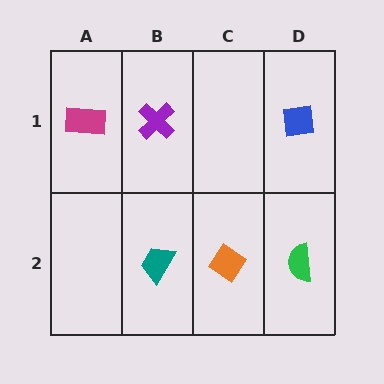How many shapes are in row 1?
3 shapes.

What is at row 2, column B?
A teal trapezoid.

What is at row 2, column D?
A green semicircle.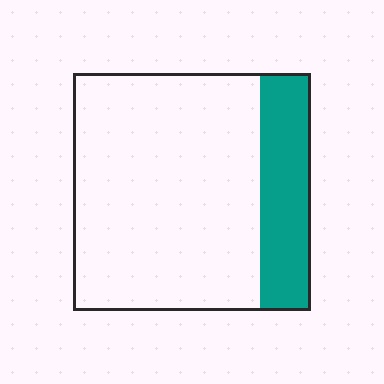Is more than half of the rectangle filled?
No.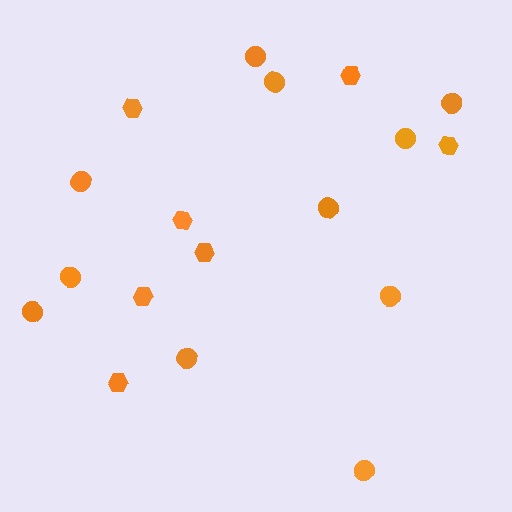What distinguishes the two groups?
There are 2 groups: one group of circles (11) and one group of hexagons (7).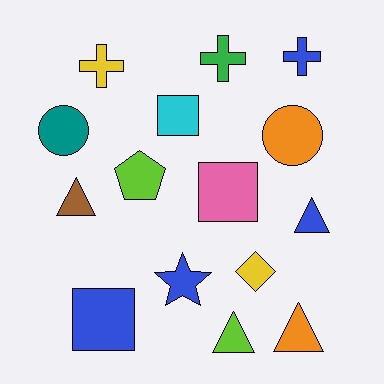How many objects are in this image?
There are 15 objects.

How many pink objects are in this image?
There is 1 pink object.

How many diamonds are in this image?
There is 1 diamond.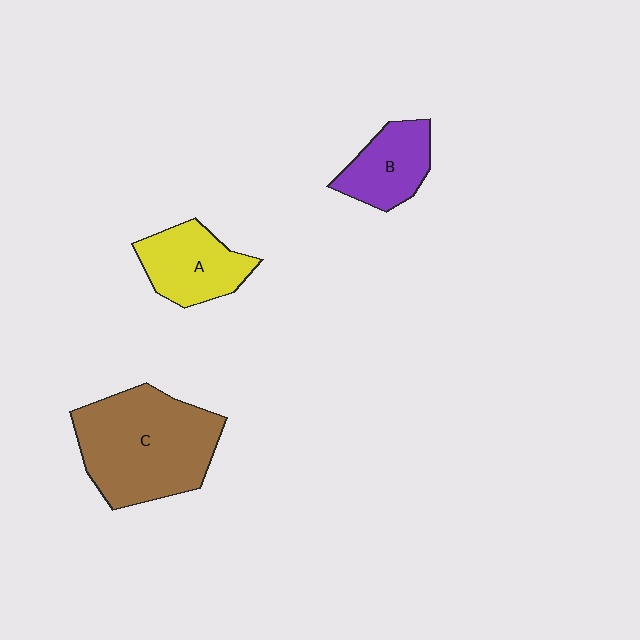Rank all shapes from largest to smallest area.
From largest to smallest: C (brown), A (yellow), B (purple).